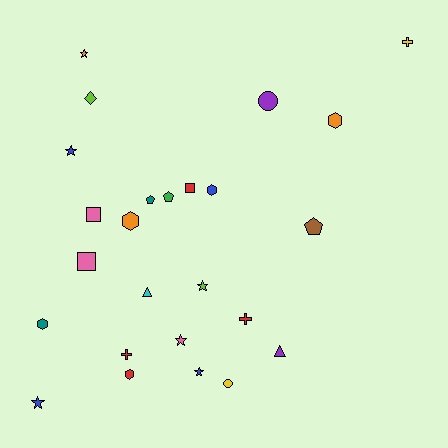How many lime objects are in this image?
There are 2 lime objects.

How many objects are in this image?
There are 25 objects.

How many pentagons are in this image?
There are 3 pentagons.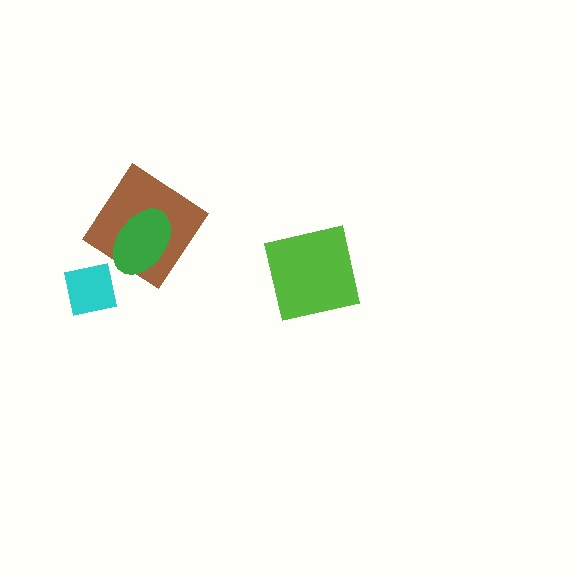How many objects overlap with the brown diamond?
1 object overlaps with the brown diamond.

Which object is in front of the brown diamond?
The green ellipse is in front of the brown diamond.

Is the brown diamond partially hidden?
Yes, it is partially covered by another shape.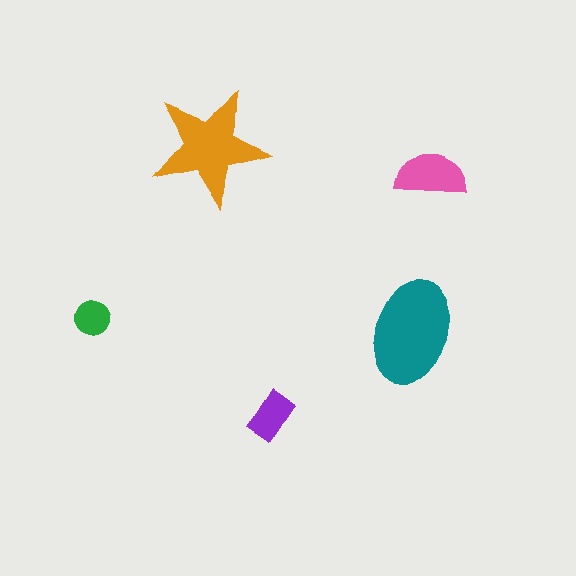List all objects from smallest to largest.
The green circle, the purple rectangle, the pink semicircle, the orange star, the teal ellipse.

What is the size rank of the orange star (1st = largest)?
2nd.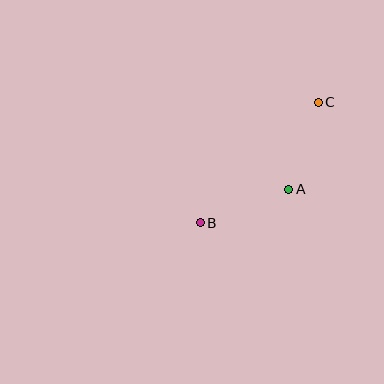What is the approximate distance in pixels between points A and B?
The distance between A and B is approximately 94 pixels.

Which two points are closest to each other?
Points A and C are closest to each other.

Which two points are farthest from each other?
Points B and C are farthest from each other.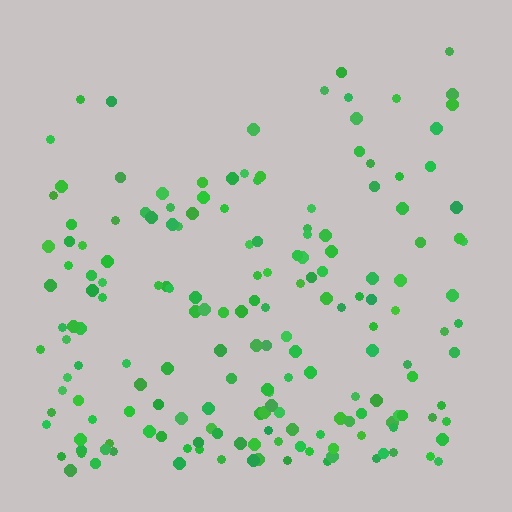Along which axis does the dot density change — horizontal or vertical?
Vertical.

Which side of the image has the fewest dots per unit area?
The top.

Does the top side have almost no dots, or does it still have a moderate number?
Still a moderate number, just noticeably fewer than the bottom.